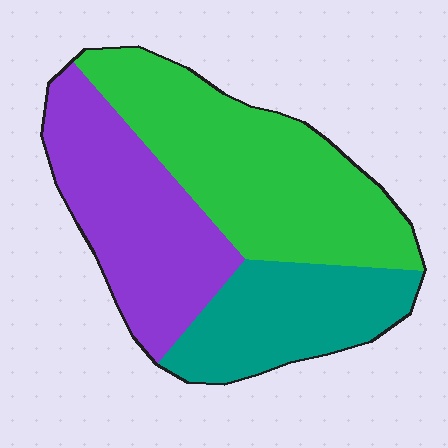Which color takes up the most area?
Green, at roughly 45%.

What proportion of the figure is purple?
Purple takes up about one third (1/3) of the figure.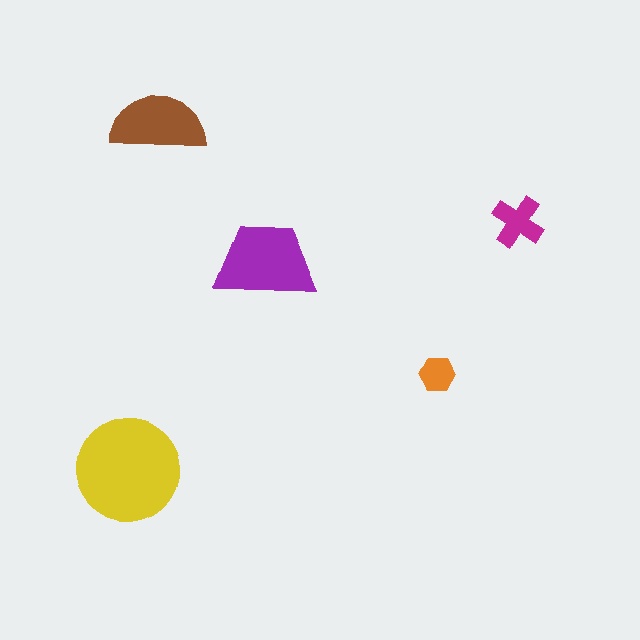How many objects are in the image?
There are 5 objects in the image.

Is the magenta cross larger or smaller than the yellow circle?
Smaller.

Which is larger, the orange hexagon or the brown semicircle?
The brown semicircle.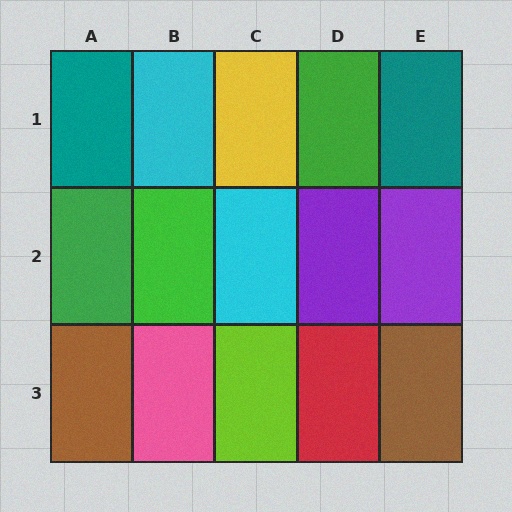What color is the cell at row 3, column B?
Pink.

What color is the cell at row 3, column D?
Red.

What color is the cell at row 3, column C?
Lime.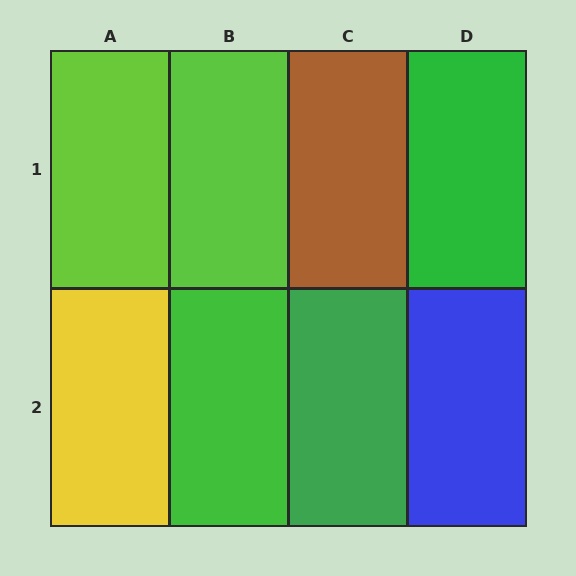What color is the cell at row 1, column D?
Green.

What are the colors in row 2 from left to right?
Yellow, green, green, blue.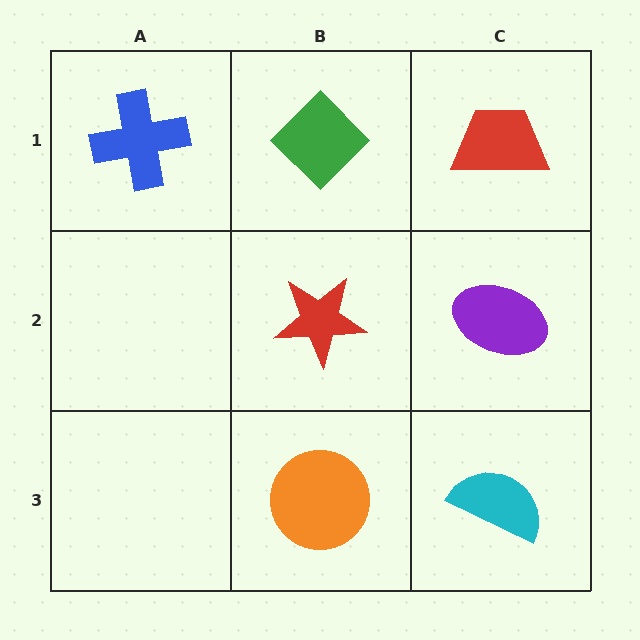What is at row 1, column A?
A blue cross.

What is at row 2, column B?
A red star.